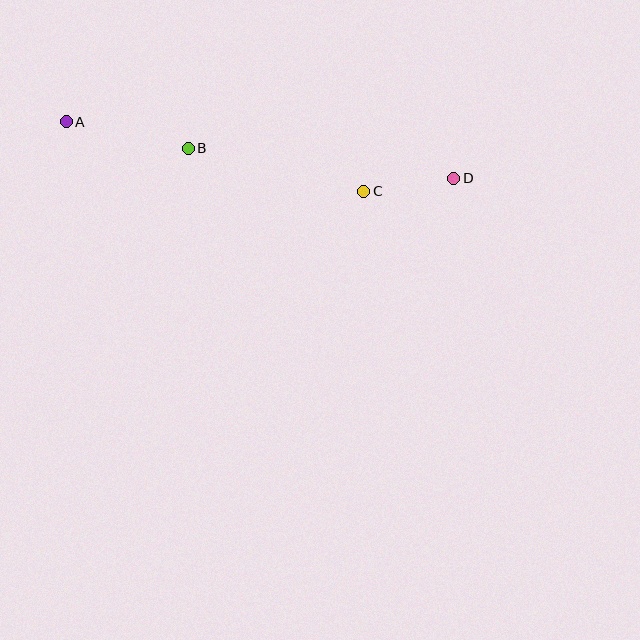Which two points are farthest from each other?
Points A and D are farthest from each other.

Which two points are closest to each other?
Points C and D are closest to each other.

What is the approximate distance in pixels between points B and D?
The distance between B and D is approximately 267 pixels.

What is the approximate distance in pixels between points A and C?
The distance between A and C is approximately 305 pixels.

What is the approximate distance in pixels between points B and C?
The distance between B and C is approximately 180 pixels.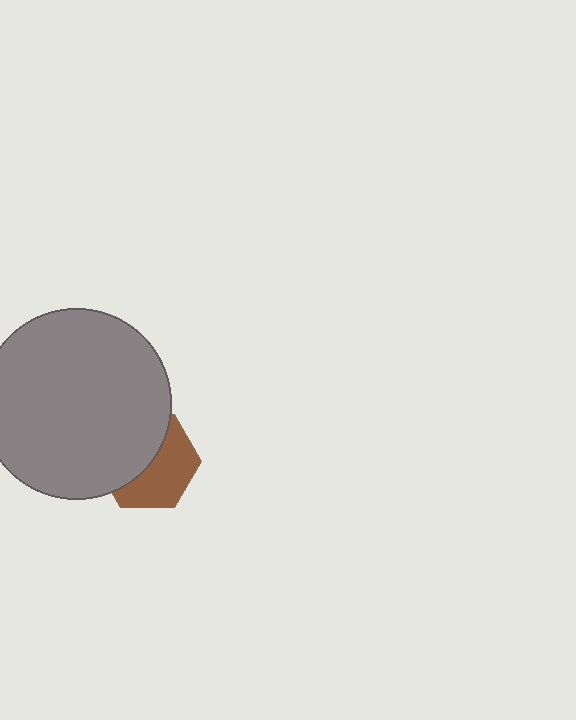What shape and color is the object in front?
The object in front is a gray circle.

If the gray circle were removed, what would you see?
You would see the complete brown hexagon.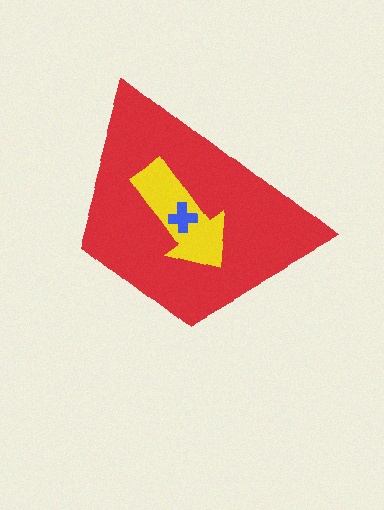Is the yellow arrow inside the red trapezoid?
Yes.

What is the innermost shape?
The blue cross.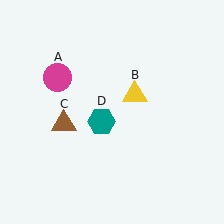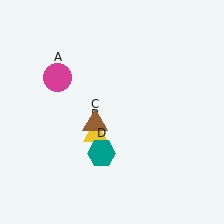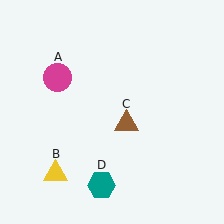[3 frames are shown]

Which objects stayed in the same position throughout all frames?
Magenta circle (object A) remained stationary.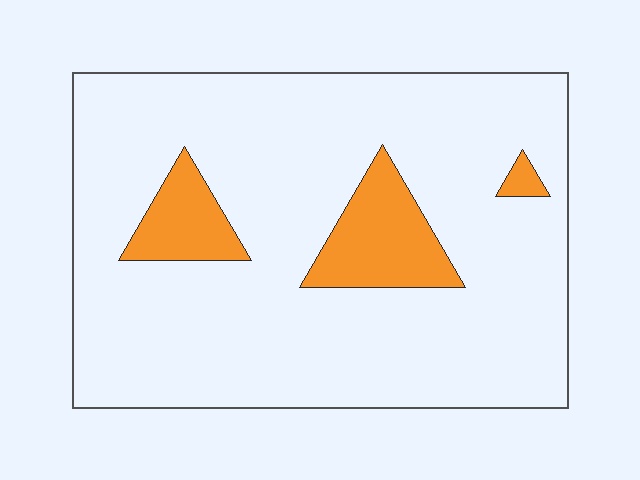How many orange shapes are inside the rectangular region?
3.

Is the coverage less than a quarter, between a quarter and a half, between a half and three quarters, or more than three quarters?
Less than a quarter.